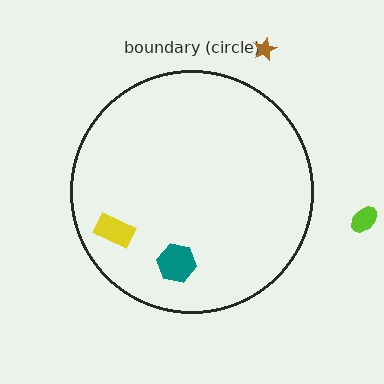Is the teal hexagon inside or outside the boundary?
Inside.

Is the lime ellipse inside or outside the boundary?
Outside.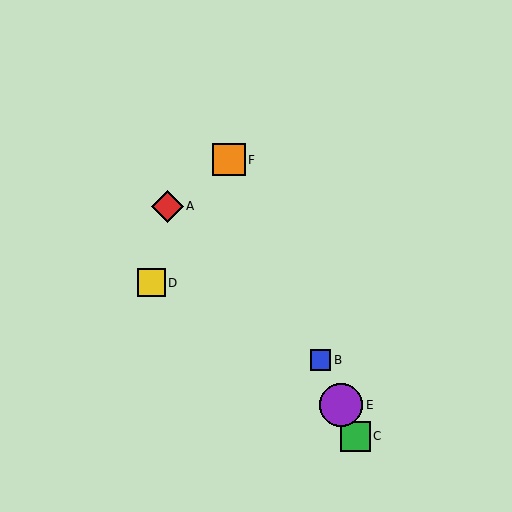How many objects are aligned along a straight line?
4 objects (B, C, E, F) are aligned along a straight line.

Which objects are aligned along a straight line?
Objects B, C, E, F are aligned along a straight line.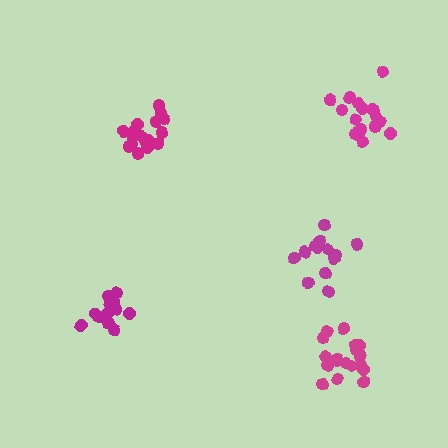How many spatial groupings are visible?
There are 5 spatial groupings.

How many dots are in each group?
Group 1: 17 dots, Group 2: 14 dots, Group 3: 19 dots, Group 4: 17 dots, Group 5: 18 dots (85 total).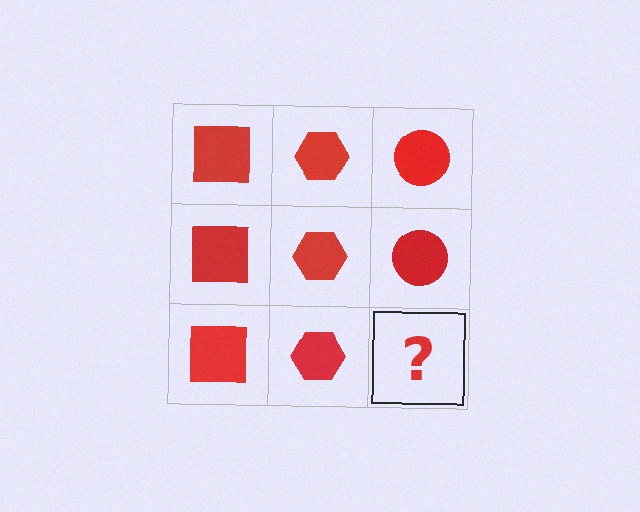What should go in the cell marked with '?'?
The missing cell should contain a red circle.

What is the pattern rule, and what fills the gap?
The rule is that each column has a consistent shape. The gap should be filled with a red circle.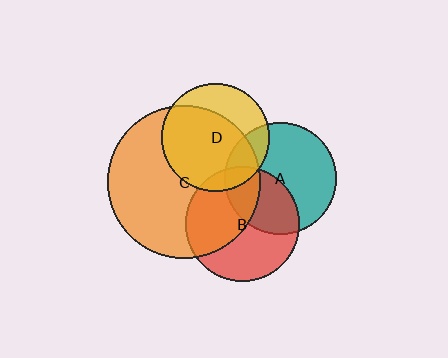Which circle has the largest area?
Circle C (orange).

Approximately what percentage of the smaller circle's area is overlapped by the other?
Approximately 25%.